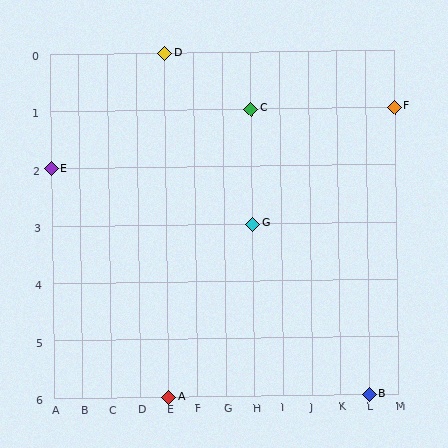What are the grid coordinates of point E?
Point E is at grid coordinates (A, 2).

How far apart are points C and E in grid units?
Points C and E are 7 columns and 1 row apart (about 7.1 grid units diagonally).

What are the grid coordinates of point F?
Point F is at grid coordinates (M, 1).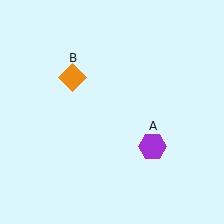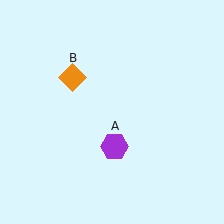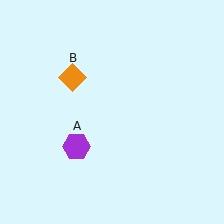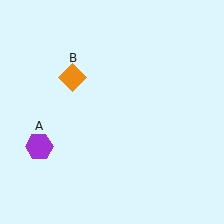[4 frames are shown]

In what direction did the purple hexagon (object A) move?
The purple hexagon (object A) moved left.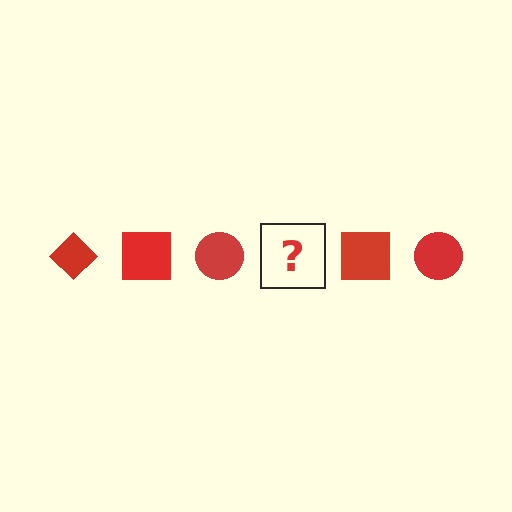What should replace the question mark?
The question mark should be replaced with a red diamond.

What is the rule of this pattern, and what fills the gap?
The rule is that the pattern cycles through diamond, square, circle shapes in red. The gap should be filled with a red diamond.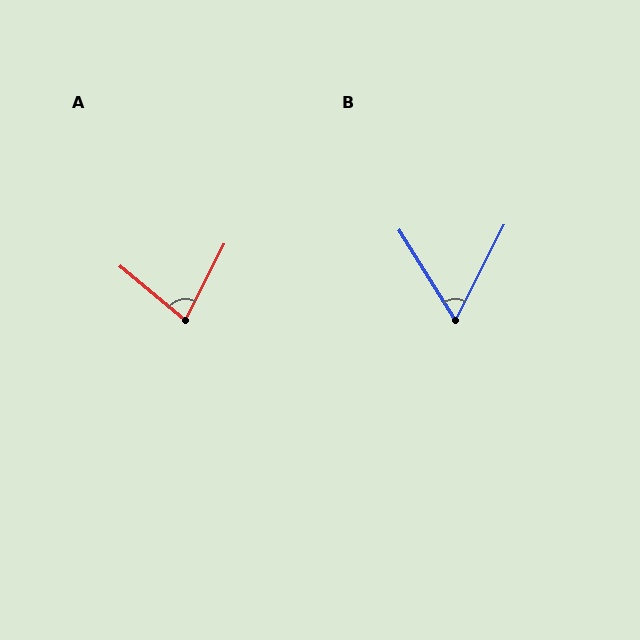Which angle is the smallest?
B, at approximately 59 degrees.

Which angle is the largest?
A, at approximately 77 degrees.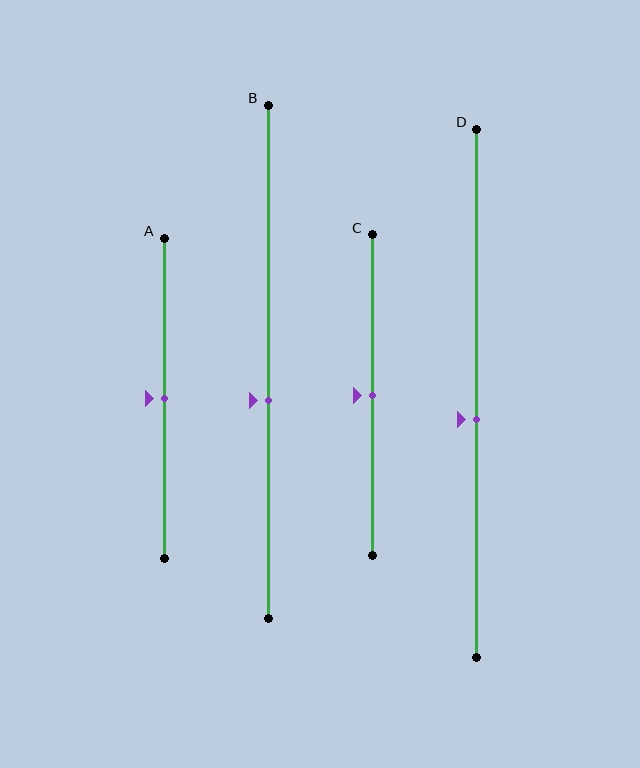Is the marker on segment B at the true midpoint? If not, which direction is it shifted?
No, the marker on segment B is shifted downward by about 8% of the segment length.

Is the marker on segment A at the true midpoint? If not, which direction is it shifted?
Yes, the marker on segment A is at the true midpoint.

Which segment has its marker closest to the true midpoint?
Segment A has its marker closest to the true midpoint.